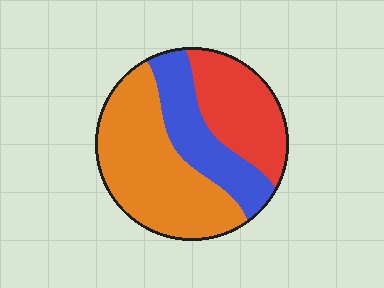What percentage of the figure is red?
Red covers around 30% of the figure.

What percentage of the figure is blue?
Blue covers roughly 25% of the figure.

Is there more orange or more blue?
Orange.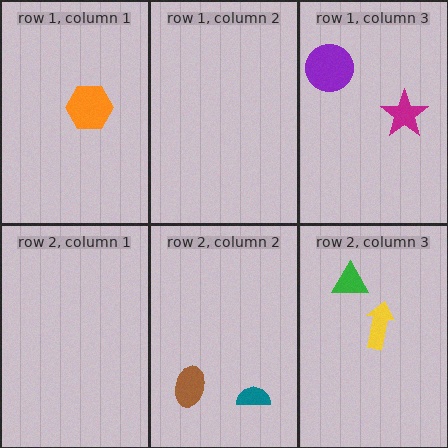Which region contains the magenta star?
The row 1, column 3 region.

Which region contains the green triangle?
The row 2, column 3 region.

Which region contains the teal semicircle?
The row 2, column 2 region.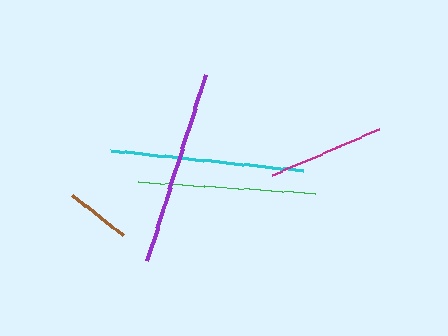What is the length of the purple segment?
The purple segment is approximately 194 pixels long.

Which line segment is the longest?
The purple line is the longest at approximately 194 pixels.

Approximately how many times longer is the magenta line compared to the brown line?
The magenta line is approximately 1.8 times the length of the brown line.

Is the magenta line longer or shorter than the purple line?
The purple line is longer than the magenta line.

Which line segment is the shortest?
The brown line is the shortest at approximately 65 pixels.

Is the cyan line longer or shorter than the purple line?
The purple line is longer than the cyan line.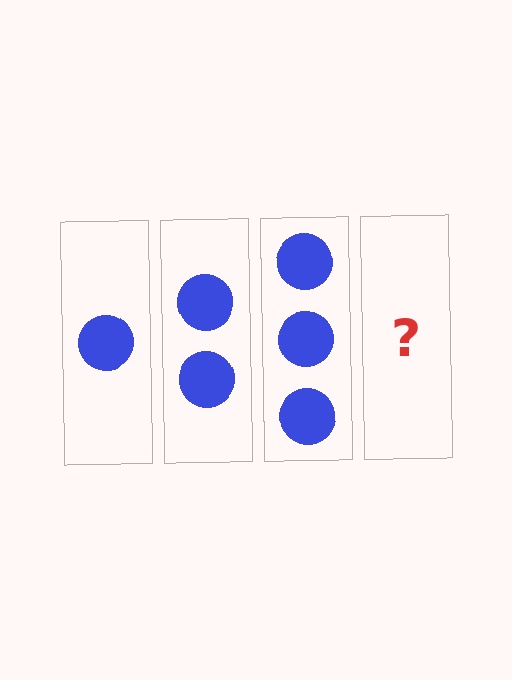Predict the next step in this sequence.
The next step is 4 circles.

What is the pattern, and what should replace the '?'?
The pattern is that each step adds one more circle. The '?' should be 4 circles.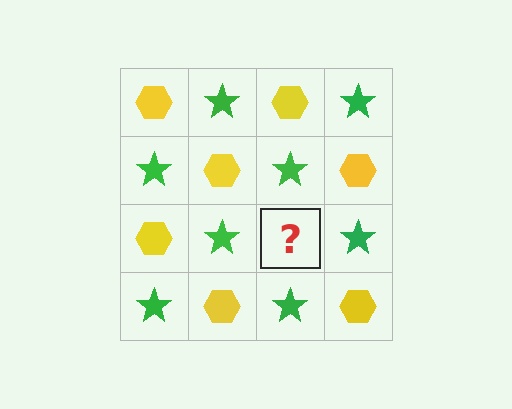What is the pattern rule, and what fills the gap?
The rule is that it alternates yellow hexagon and green star in a checkerboard pattern. The gap should be filled with a yellow hexagon.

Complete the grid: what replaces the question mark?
The question mark should be replaced with a yellow hexagon.